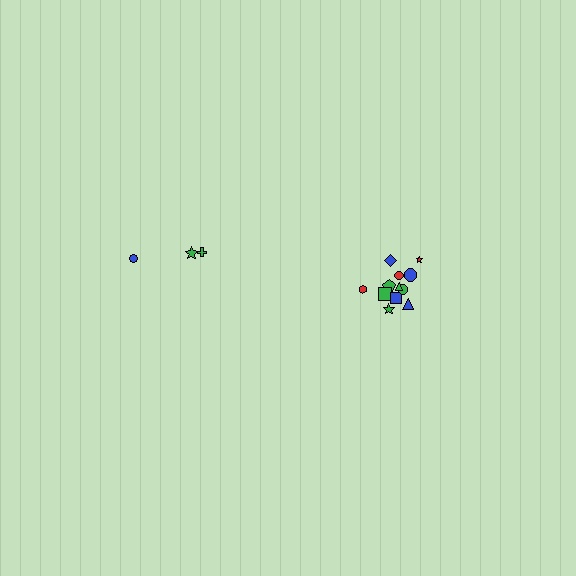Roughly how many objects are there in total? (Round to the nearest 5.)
Roughly 15 objects in total.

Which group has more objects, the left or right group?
The right group.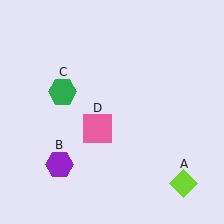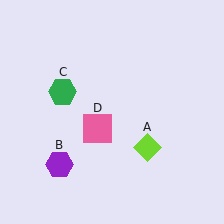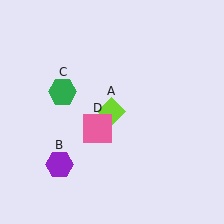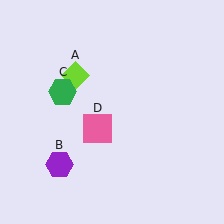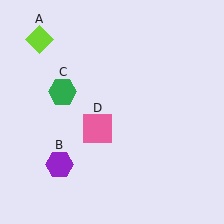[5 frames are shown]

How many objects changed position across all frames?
1 object changed position: lime diamond (object A).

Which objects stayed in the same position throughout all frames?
Purple hexagon (object B) and green hexagon (object C) and pink square (object D) remained stationary.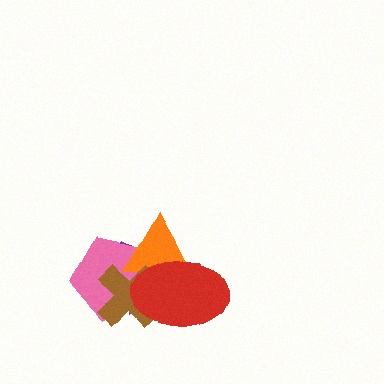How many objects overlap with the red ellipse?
4 objects overlap with the red ellipse.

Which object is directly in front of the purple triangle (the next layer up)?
The pink pentagon is directly in front of the purple triangle.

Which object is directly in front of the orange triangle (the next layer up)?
The brown cross is directly in front of the orange triangle.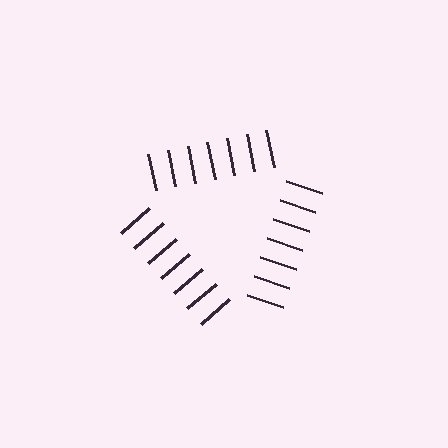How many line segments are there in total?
21 — 7 along each of the 3 edges.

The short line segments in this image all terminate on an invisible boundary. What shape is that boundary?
An illusory triangle — the line segments terminate on its edges but no continuous stroke is drawn.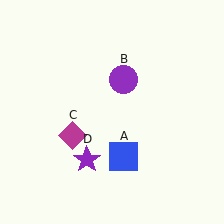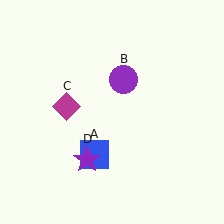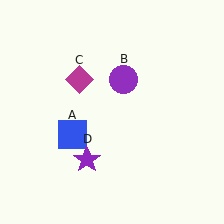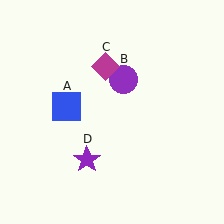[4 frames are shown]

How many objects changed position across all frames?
2 objects changed position: blue square (object A), magenta diamond (object C).